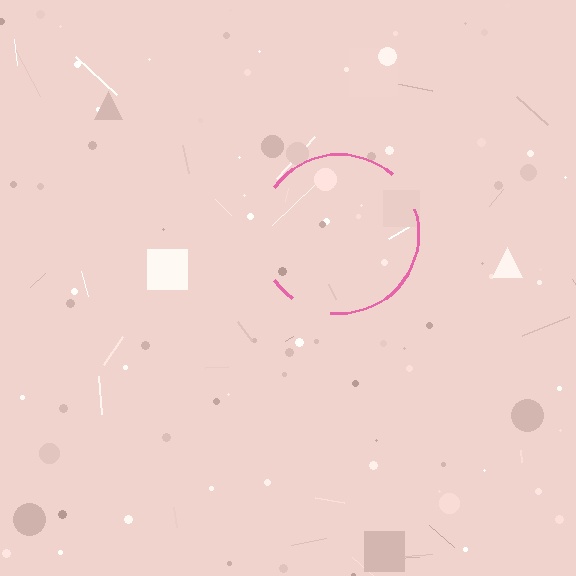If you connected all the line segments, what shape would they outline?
They would outline a circle.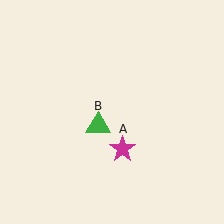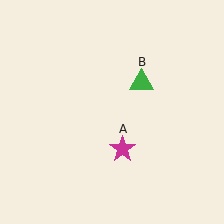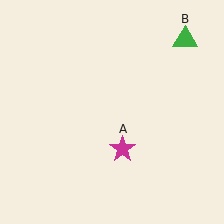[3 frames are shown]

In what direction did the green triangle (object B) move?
The green triangle (object B) moved up and to the right.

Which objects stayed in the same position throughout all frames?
Magenta star (object A) remained stationary.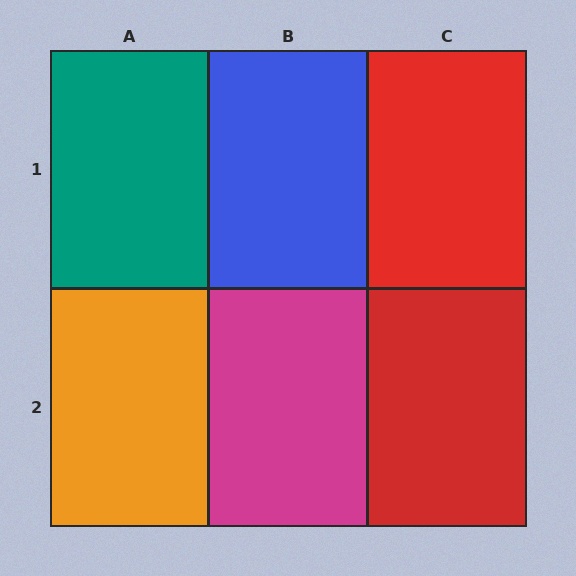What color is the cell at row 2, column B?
Magenta.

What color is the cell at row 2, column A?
Orange.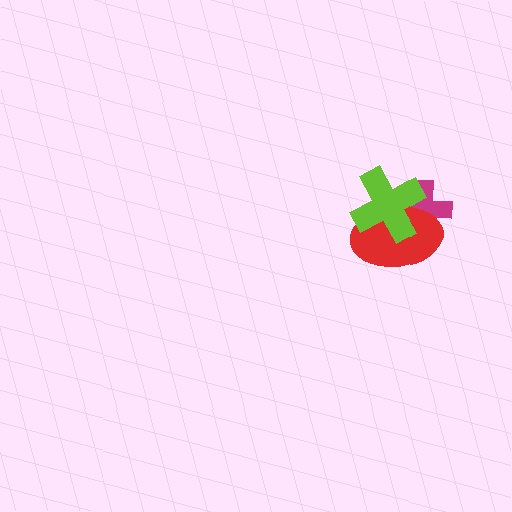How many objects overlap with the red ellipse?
2 objects overlap with the red ellipse.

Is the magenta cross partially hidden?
Yes, it is partially covered by another shape.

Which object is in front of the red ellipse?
The lime cross is in front of the red ellipse.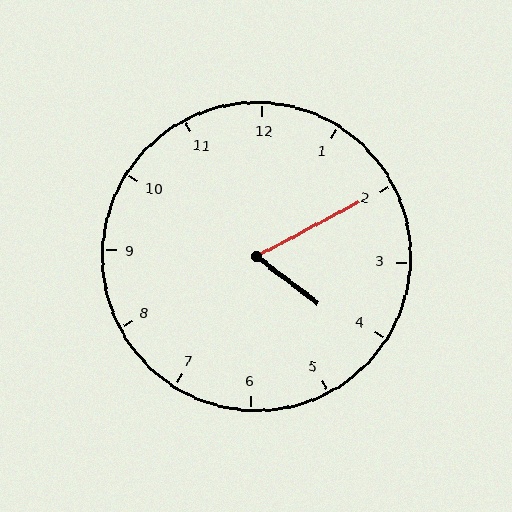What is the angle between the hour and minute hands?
Approximately 65 degrees.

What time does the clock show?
4:10.